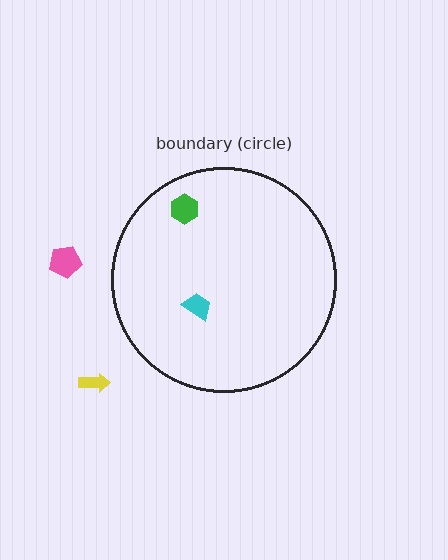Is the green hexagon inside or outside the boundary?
Inside.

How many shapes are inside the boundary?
2 inside, 2 outside.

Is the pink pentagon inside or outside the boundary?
Outside.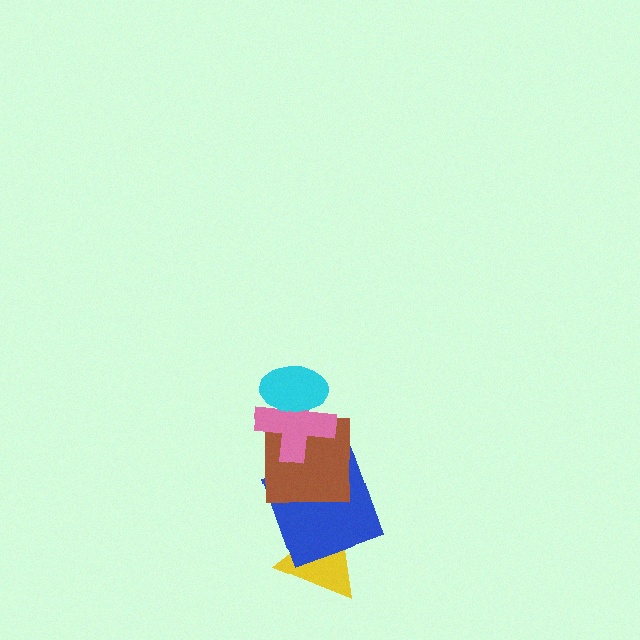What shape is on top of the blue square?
The brown square is on top of the blue square.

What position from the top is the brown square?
The brown square is 3rd from the top.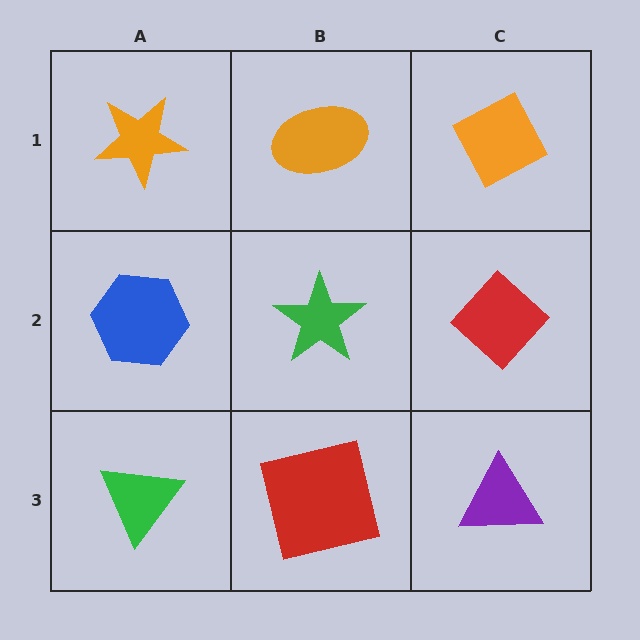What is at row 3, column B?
A red square.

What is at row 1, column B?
An orange ellipse.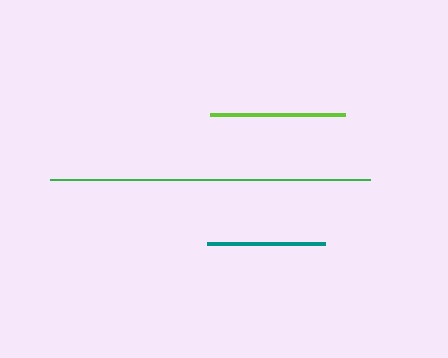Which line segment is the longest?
The green line is the longest at approximately 320 pixels.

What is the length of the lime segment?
The lime segment is approximately 135 pixels long.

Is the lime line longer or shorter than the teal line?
The lime line is longer than the teal line.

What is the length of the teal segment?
The teal segment is approximately 118 pixels long.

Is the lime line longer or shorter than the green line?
The green line is longer than the lime line.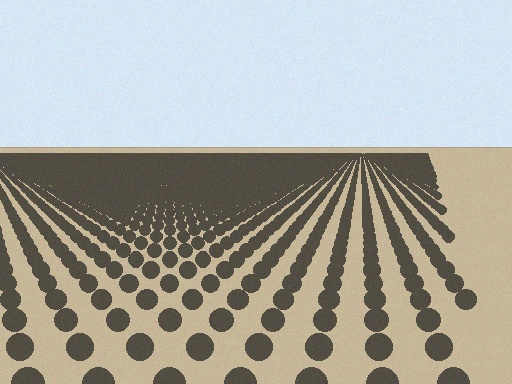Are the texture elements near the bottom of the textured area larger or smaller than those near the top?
Larger. Near the bottom, elements are closer to the viewer and appear at a bigger on-screen size.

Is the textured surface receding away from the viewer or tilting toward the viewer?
The surface is receding away from the viewer. Texture elements get smaller and denser toward the top.